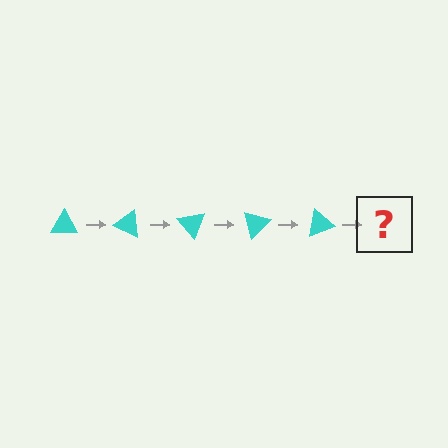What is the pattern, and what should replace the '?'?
The pattern is that the triangle rotates 25 degrees each step. The '?' should be a cyan triangle rotated 125 degrees.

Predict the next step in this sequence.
The next step is a cyan triangle rotated 125 degrees.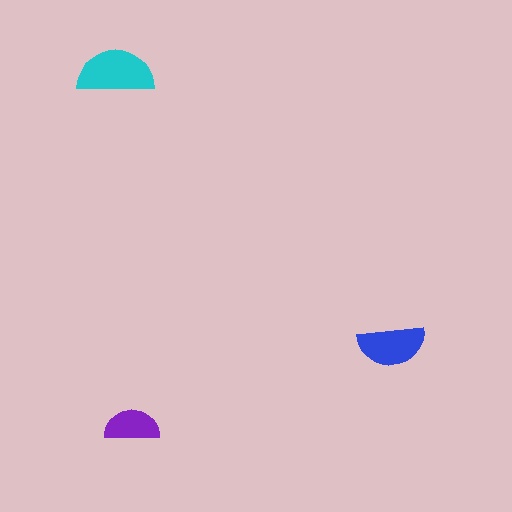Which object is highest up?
The cyan semicircle is topmost.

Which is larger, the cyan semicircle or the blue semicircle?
The cyan one.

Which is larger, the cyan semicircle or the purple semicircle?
The cyan one.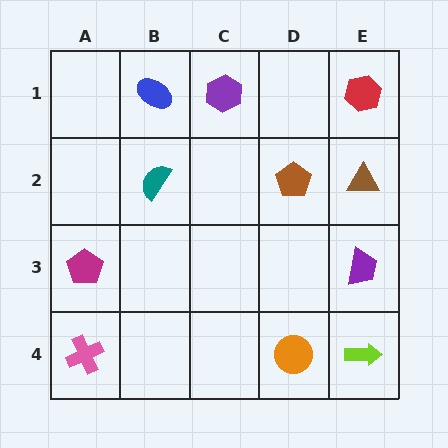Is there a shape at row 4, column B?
No, that cell is empty.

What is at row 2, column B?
A teal semicircle.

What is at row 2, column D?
A brown pentagon.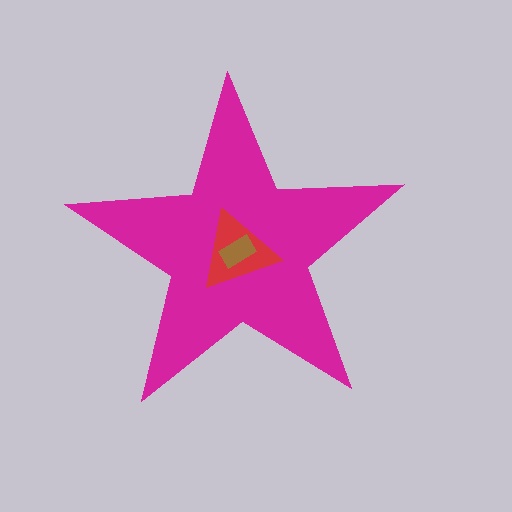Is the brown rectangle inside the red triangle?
Yes.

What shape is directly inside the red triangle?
The brown rectangle.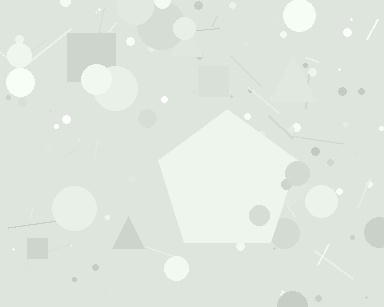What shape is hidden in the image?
A pentagon is hidden in the image.